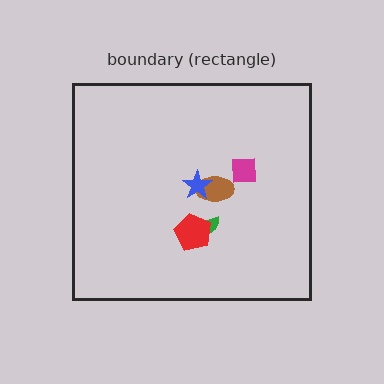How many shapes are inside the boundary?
5 inside, 0 outside.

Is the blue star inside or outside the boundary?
Inside.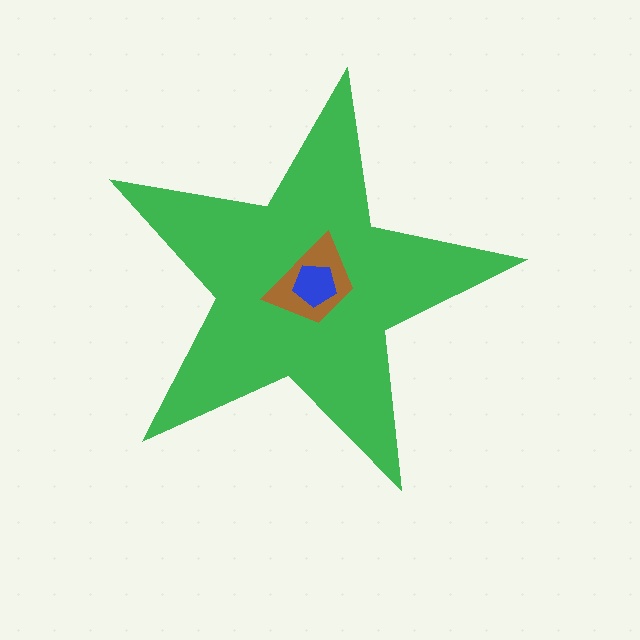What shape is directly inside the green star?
The brown trapezoid.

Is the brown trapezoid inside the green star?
Yes.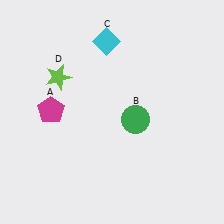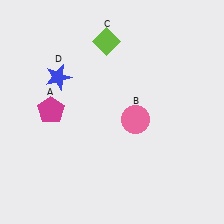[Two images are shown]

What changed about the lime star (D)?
In Image 1, D is lime. In Image 2, it changed to blue.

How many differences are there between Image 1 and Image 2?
There are 3 differences between the two images.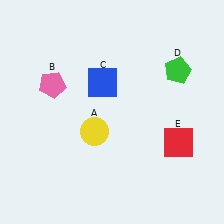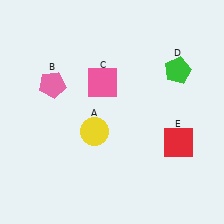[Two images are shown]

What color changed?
The square (C) changed from blue in Image 1 to pink in Image 2.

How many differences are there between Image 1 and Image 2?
There is 1 difference between the two images.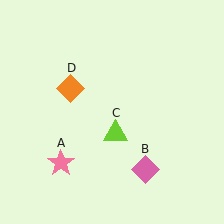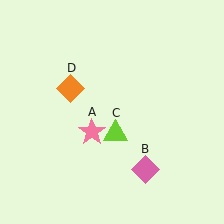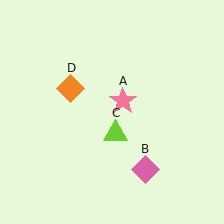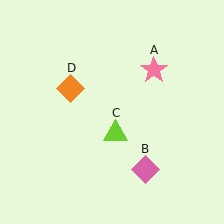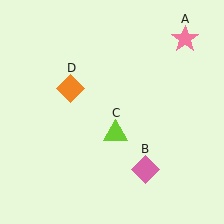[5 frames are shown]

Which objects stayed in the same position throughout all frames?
Pink diamond (object B) and lime triangle (object C) and orange diamond (object D) remained stationary.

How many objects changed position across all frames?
1 object changed position: pink star (object A).